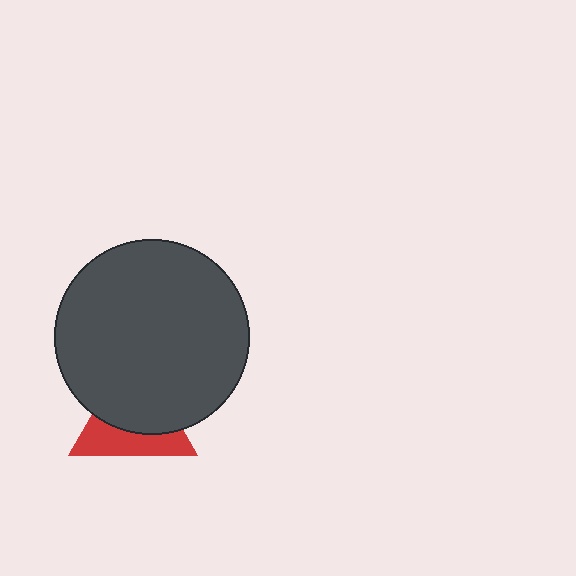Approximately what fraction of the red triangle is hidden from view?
Roughly 59% of the red triangle is hidden behind the dark gray circle.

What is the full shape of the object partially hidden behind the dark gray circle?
The partially hidden object is a red triangle.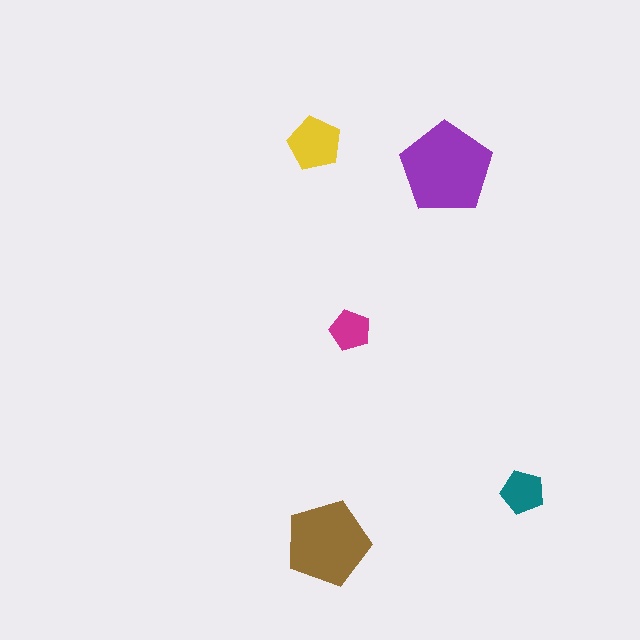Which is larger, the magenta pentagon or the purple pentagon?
The purple one.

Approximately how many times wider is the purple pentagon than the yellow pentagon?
About 1.5 times wider.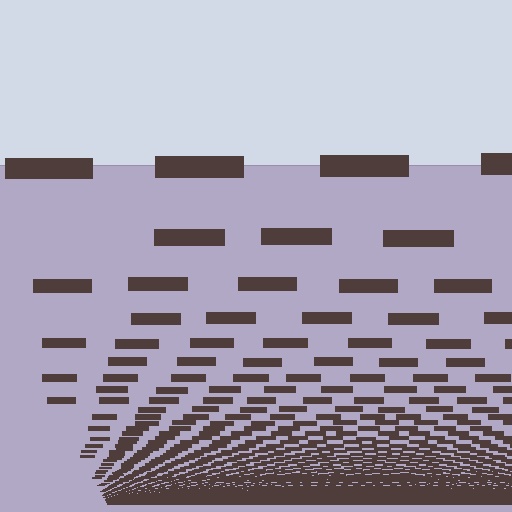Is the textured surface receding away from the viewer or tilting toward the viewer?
The surface appears to tilt toward the viewer. Texture elements get larger and sparser toward the top.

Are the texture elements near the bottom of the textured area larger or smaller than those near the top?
Smaller. The gradient is inverted — elements near the bottom are smaller and denser.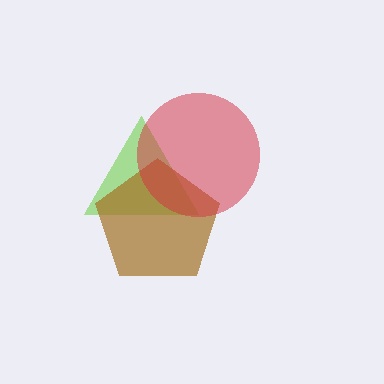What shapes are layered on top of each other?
The layered shapes are: a lime triangle, a brown pentagon, a red circle.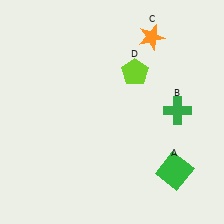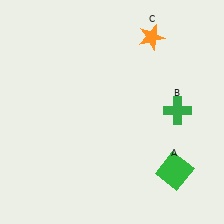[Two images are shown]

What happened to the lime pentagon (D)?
The lime pentagon (D) was removed in Image 2. It was in the top-right area of Image 1.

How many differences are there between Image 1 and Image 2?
There is 1 difference between the two images.